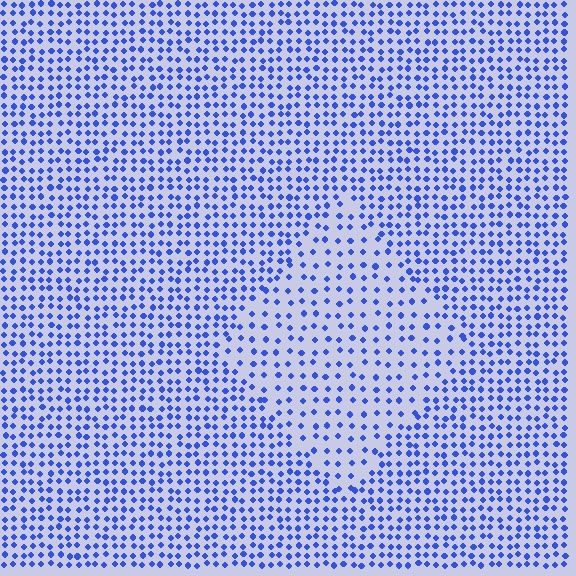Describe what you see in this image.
The image contains small blue elements arranged at two different densities. A diamond-shaped region is visible where the elements are less densely packed than the surrounding area.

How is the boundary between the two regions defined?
The boundary is defined by a change in element density (approximately 1.8x ratio). All elements are the same color, size, and shape.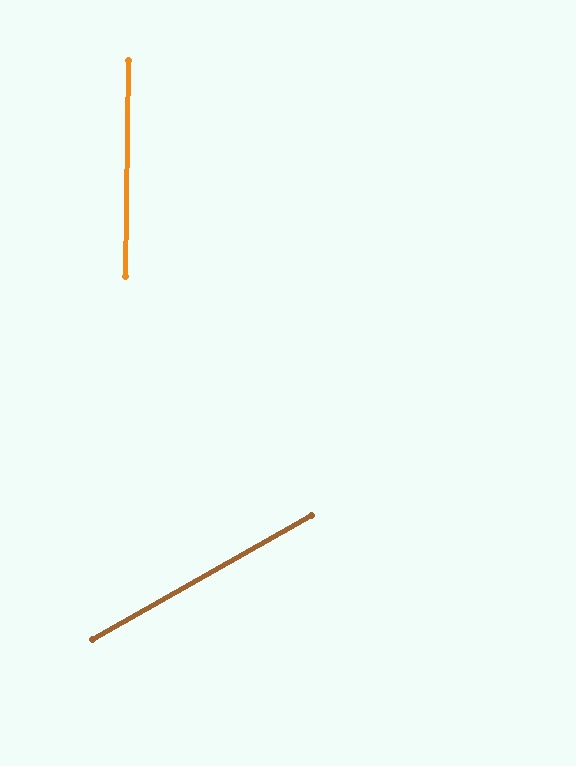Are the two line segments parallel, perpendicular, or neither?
Neither parallel nor perpendicular — they differ by about 60°.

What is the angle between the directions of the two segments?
Approximately 60 degrees.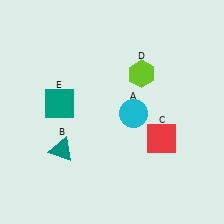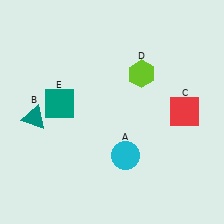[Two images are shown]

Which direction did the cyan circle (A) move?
The cyan circle (A) moved down.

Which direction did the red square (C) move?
The red square (C) moved up.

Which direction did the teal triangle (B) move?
The teal triangle (B) moved up.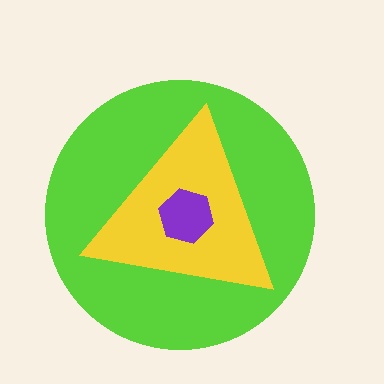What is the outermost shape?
The lime circle.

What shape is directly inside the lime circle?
The yellow triangle.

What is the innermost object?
The purple hexagon.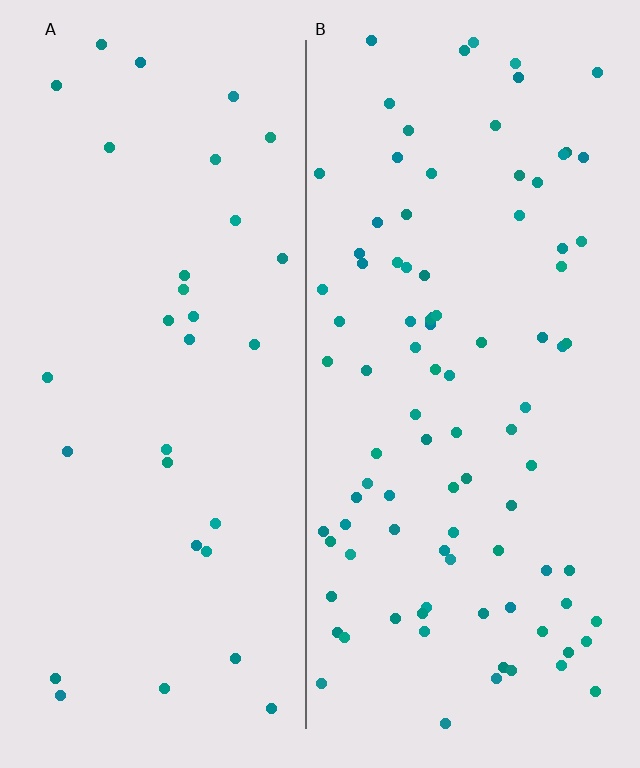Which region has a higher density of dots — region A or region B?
B (the right).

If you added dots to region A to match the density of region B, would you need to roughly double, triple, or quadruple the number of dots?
Approximately triple.